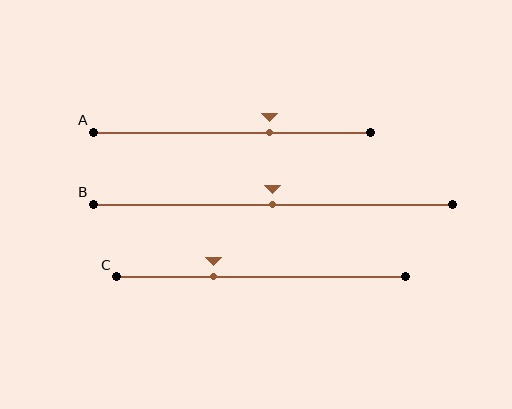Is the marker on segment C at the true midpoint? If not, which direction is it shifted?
No, the marker on segment C is shifted to the left by about 16% of the segment length.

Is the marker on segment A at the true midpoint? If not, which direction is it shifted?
No, the marker on segment A is shifted to the right by about 14% of the segment length.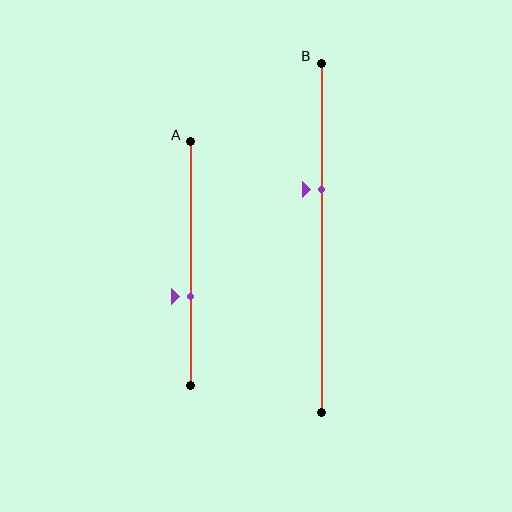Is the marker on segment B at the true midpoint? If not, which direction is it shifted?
No, the marker on segment B is shifted upward by about 14% of the segment length.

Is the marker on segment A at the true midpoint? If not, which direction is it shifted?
No, the marker on segment A is shifted downward by about 14% of the segment length.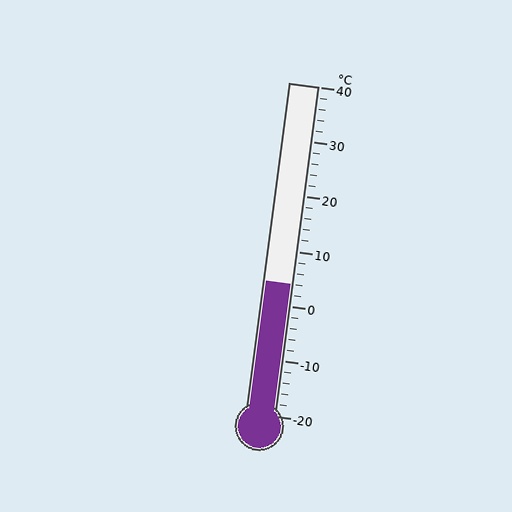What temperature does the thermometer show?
The thermometer shows approximately 4°C.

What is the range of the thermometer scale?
The thermometer scale ranges from -20°C to 40°C.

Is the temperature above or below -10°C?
The temperature is above -10°C.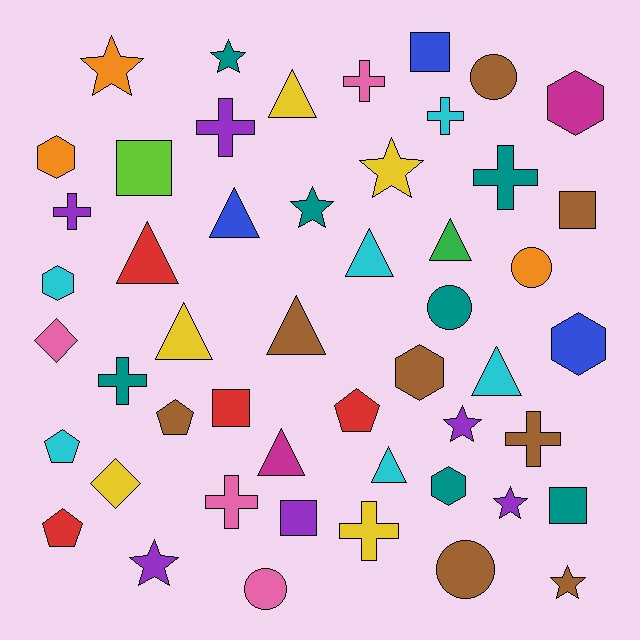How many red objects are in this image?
There are 4 red objects.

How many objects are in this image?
There are 50 objects.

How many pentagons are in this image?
There are 4 pentagons.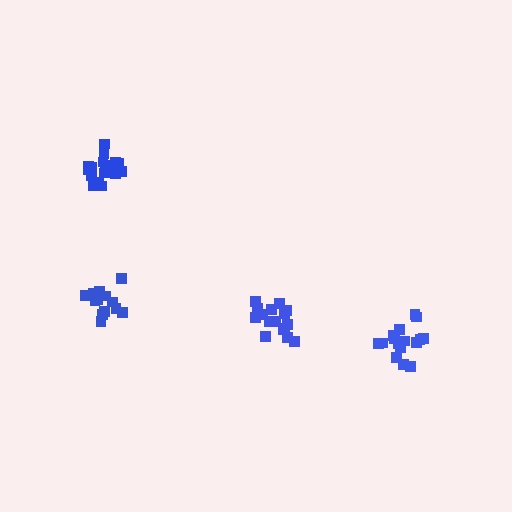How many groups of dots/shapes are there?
There are 4 groups.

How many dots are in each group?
Group 1: 16 dots, Group 2: 14 dots, Group 3: 16 dots, Group 4: 16 dots (62 total).